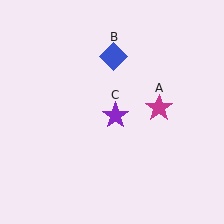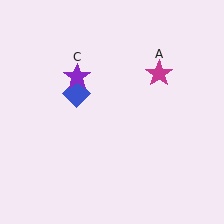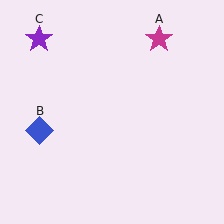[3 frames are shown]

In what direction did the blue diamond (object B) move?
The blue diamond (object B) moved down and to the left.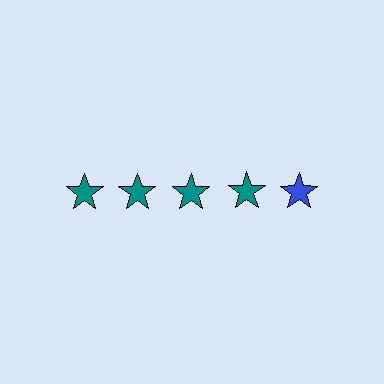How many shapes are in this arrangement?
There are 5 shapes arranged in a grid pattern.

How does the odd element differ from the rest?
It has a different color: blue instead of teal.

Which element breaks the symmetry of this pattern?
The blue star in the top row, rightmost column breaks the symmetry. All other shapes are teal stars.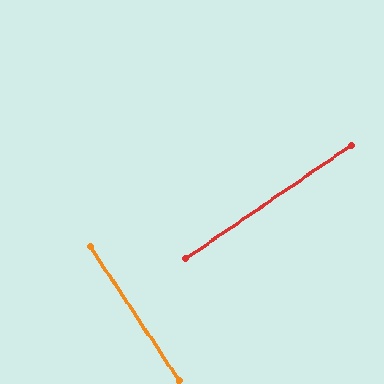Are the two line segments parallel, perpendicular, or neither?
Perpendicular — they meet at approximately 89°.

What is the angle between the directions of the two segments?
Approximately 89 degrees.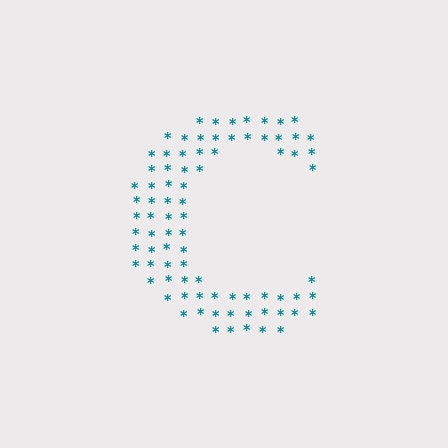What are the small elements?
The small elements are asterisks.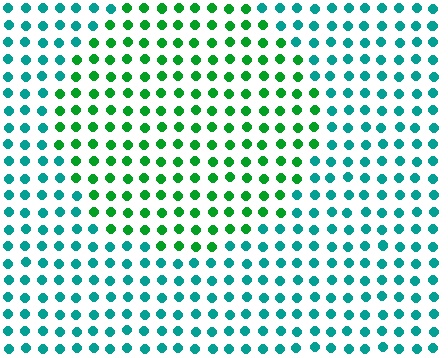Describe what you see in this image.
The image is filled with small teal elements in a uniform arrangement. A circle-shaped region is visible where the elements are tinted to a slightly different hue, forming a subtle color boundary.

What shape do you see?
I see a circle.